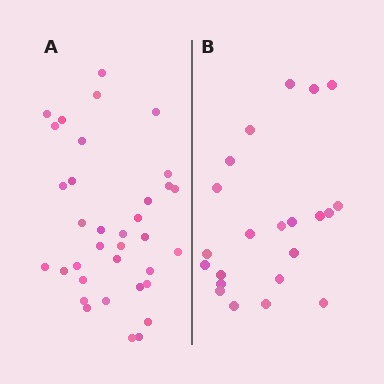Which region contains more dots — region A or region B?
Region A (the left region) has more dots.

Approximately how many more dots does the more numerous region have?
Region A has approximately 15 more dots than region B.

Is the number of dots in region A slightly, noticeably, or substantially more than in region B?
Region A has substantially more. The ratio is roughly 1.6 to 1.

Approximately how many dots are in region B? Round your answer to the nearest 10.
About 20 dots. (The exact count is 22, which rounds to 20.)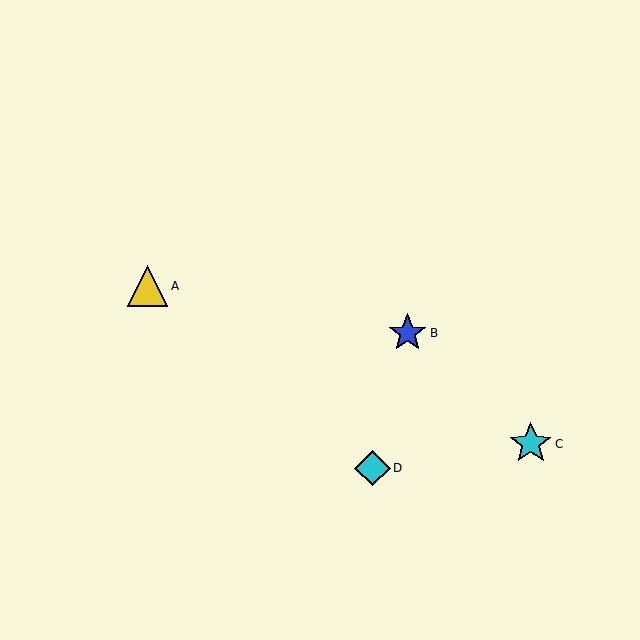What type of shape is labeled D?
Shape D is a cyan diamond.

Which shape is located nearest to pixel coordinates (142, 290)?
The yellow triangle (labeled A) at (148, 286) is nearest to that location.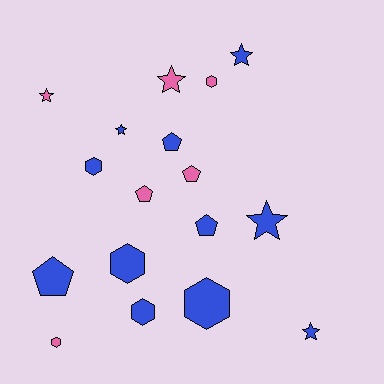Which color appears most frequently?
Blue, with 11 objects.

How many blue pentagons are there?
There are 3 blue pentagons.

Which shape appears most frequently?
Star, with 6 objects.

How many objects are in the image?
There are 17 objects.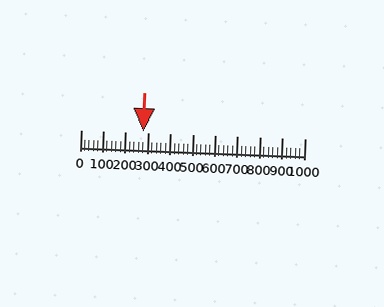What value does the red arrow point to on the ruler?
The red arrow points to approximately 280.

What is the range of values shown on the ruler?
The ruler shows values from 0 to 1000.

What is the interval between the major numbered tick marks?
The major tick marks are spaced 100 units apart.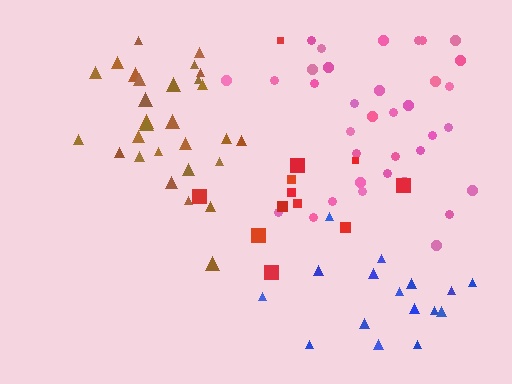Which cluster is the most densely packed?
Brown.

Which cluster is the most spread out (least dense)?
Red.